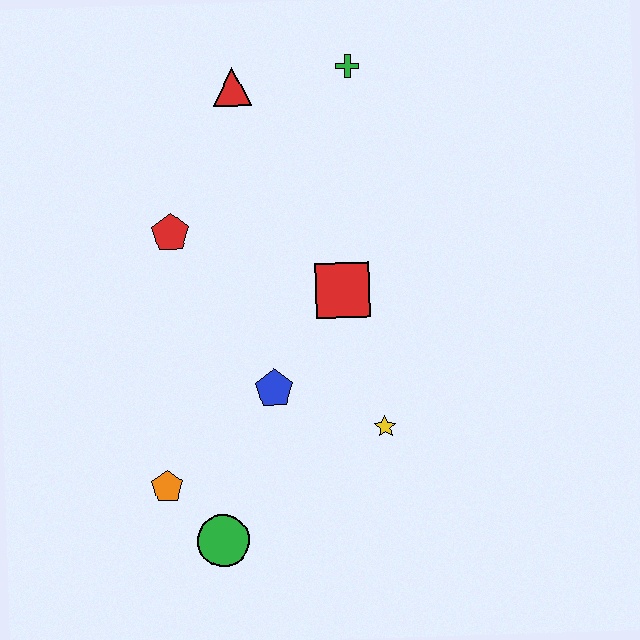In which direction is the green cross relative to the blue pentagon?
The green cross is above the blue pentagon.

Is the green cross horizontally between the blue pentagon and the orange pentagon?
No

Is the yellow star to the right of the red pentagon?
Yes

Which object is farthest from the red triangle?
The green circle is farthest from the red triangle.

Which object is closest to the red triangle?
The green cross is closest to the red triangle.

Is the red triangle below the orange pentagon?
No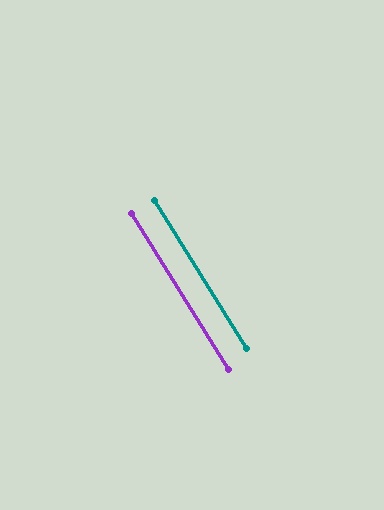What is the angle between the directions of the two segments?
Approximately 0 degrees.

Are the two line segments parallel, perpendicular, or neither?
Parallel — their directions differ by only 0.1°.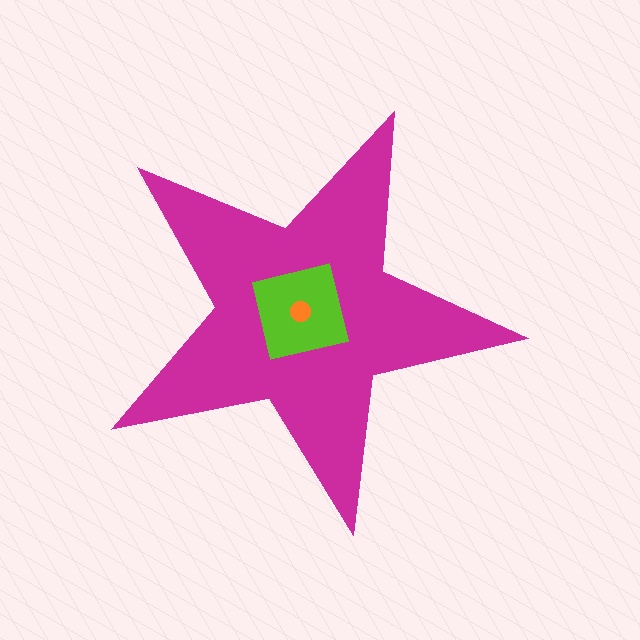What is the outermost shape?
The magenta star.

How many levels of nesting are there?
3.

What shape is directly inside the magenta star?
The lime square.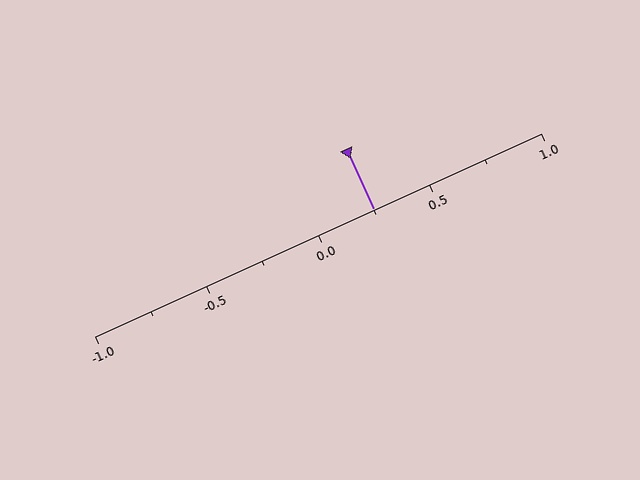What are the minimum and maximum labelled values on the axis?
The axis runs from -1.0 to 1.0.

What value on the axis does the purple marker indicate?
The marker indicates approximately 0.25.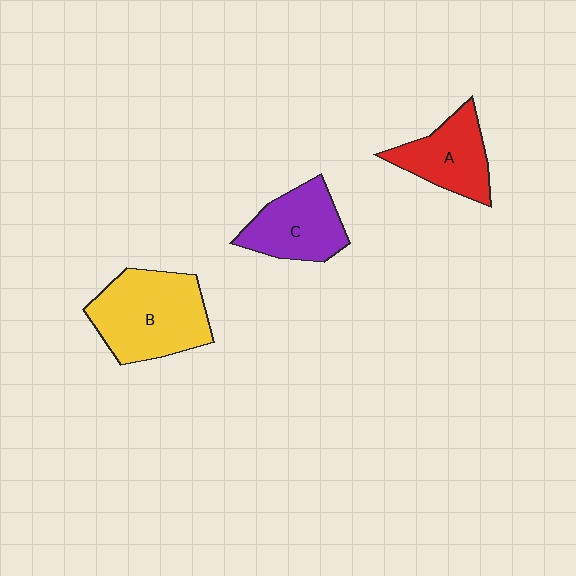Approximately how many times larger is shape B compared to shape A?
Approximately 1.5 times.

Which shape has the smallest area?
Shape A (red).